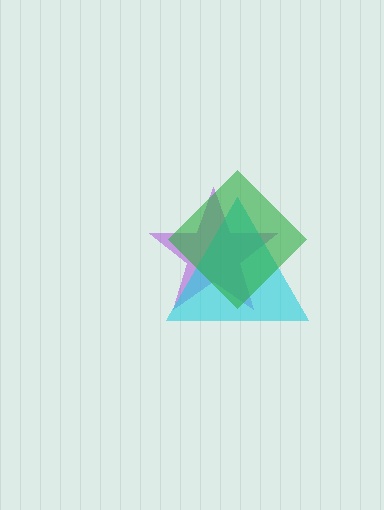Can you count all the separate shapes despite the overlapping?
Yes, there are 3 separate shapes.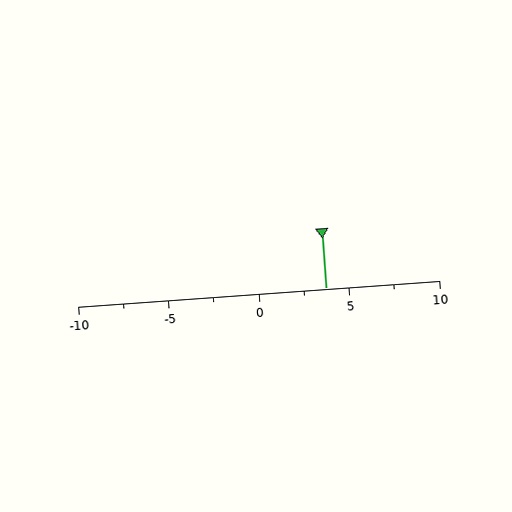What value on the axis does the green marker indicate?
The marker indicates approximately 3.8.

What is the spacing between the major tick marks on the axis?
The major ticks are spaced 5 apart.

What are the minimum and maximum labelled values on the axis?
The axis runs from -10 to 10.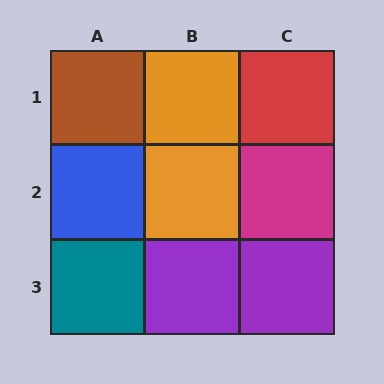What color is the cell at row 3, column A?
Teal.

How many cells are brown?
1 cell is brown.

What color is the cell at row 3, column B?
Purple.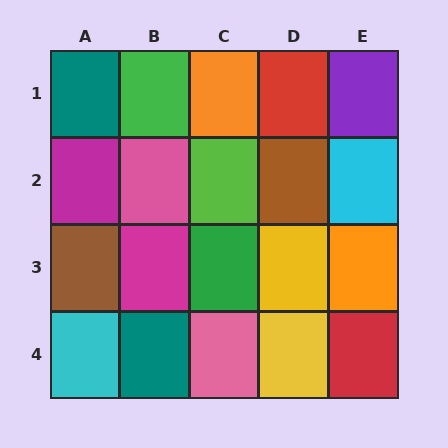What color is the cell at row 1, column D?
Red.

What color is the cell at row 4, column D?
Yellow.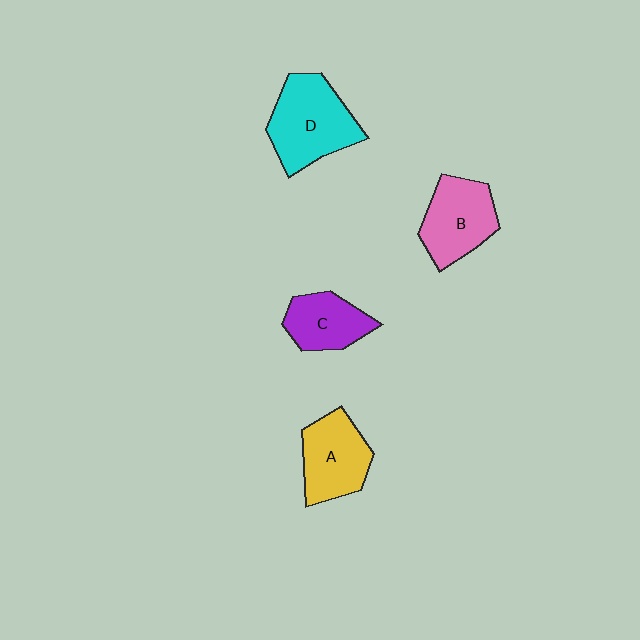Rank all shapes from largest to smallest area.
From largest to smallest: D (cyan), B (pink), A (yellow), C (purple).